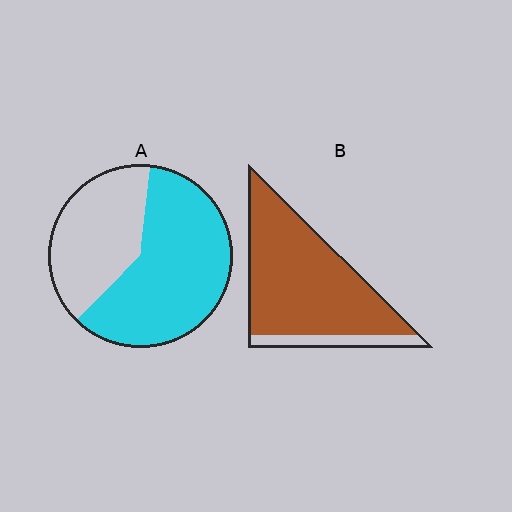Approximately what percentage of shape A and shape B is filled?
A is approximately 60% and B is approximately 85%.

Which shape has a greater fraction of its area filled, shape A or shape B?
Shape B.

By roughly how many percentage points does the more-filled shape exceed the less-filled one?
By roughly 25 percentage points (B over A).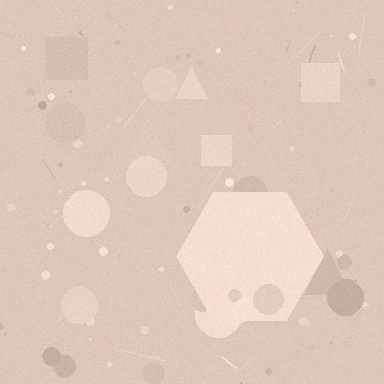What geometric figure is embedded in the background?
A hexagon is embedded in the background.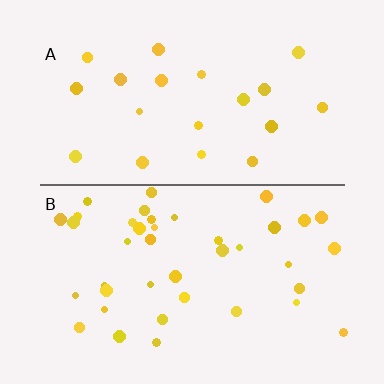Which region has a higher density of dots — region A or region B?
B (the bottom).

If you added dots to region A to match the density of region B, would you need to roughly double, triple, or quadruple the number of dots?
Approximately double.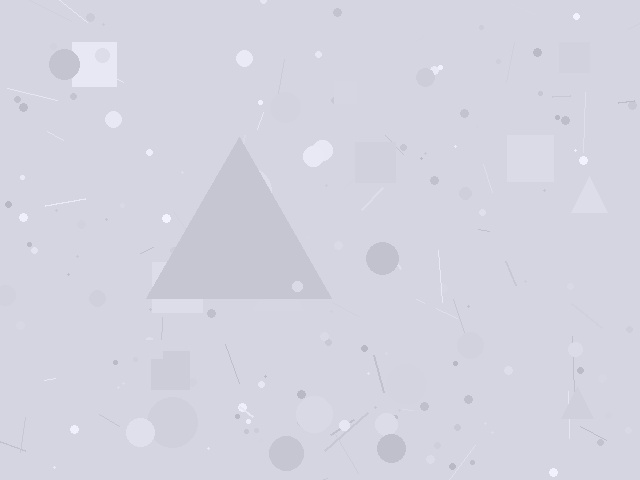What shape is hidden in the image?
A triangle is hidden in the image.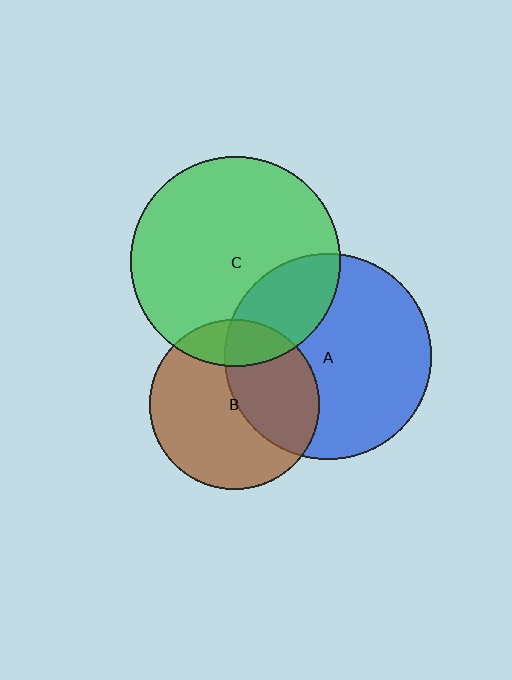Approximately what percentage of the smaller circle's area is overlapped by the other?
Approximately 40%.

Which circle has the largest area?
Circle C (green).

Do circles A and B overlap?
Yes.